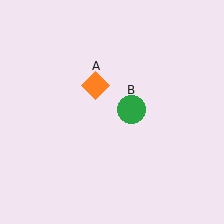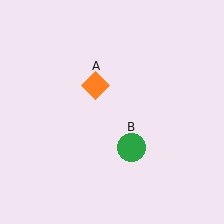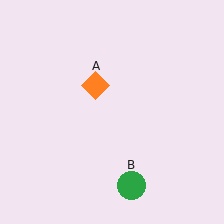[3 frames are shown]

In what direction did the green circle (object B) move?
The green circle (object B) moved down.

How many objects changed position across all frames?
1 object changed position: green circle (object B).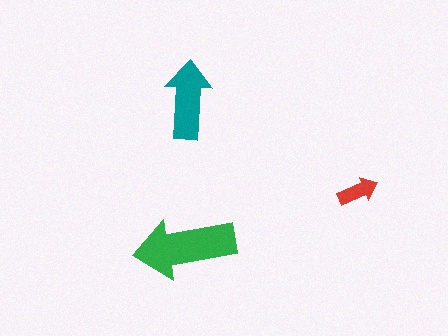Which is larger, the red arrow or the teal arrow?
The teal one.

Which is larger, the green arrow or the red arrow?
The green one.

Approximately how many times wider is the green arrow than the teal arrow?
About 1.5 times wider.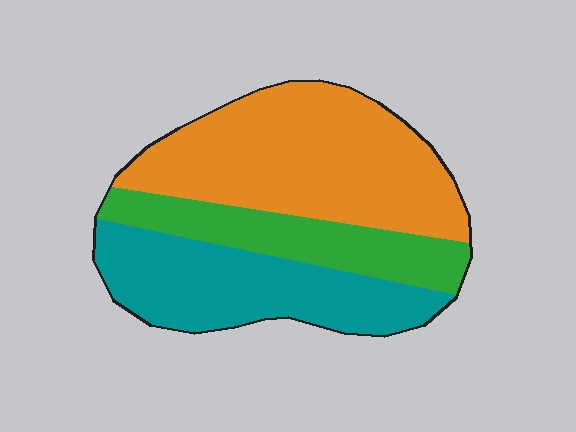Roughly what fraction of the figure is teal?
Teal takes up about one third (1/3) of the figure.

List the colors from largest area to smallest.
From largest to smallest: orange, teal, green.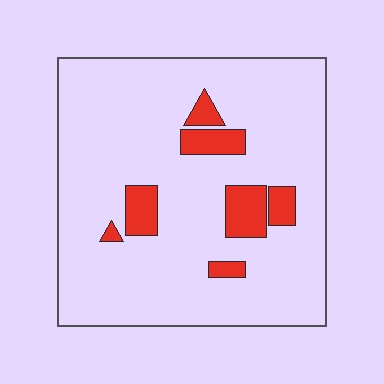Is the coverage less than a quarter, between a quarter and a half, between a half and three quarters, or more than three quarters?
Less than a quarter.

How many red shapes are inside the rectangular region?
7.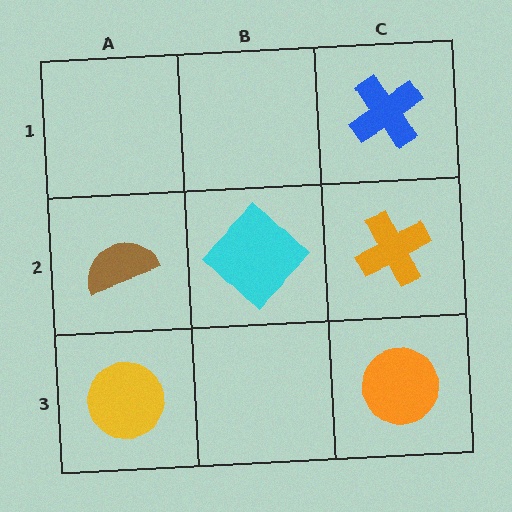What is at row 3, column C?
An orange circle.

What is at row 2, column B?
A cyan diamond.